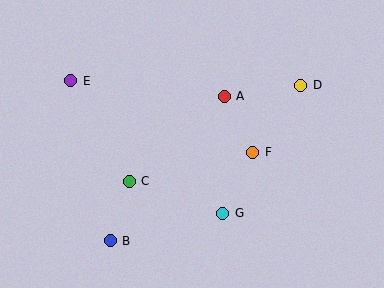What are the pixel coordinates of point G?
Point G is at (223, 213).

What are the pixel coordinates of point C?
Point C is at (129, 181).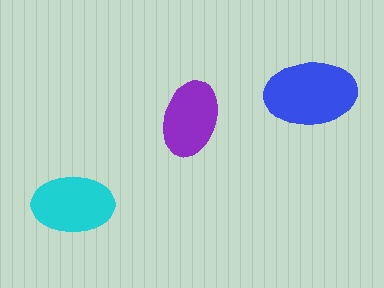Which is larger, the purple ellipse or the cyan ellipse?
The cyan one.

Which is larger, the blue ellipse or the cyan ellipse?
The blue one.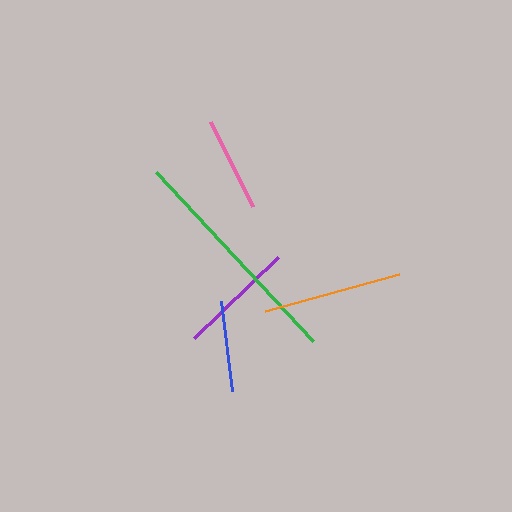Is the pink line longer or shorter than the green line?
The green line is longer than the pink line.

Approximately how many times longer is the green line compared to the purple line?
The green line is approximately 2.0 times the length of the purple line.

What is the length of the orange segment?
The orange segment is approximately 140 pixels long.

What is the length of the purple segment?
The purple segment is approximately 116 pixels long.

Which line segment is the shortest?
The blue line is the shortest at approximately 90 pixels.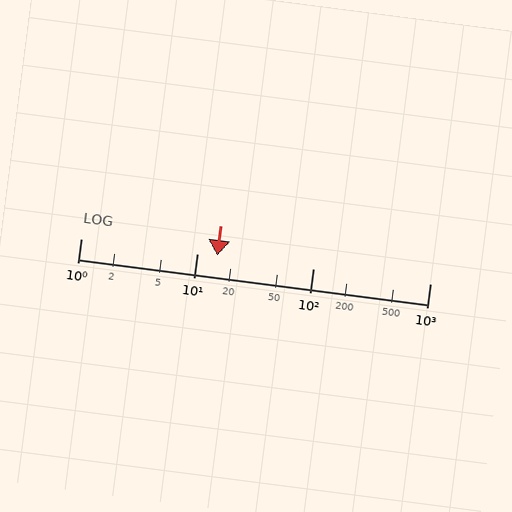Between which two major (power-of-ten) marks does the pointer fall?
The pointer is between 10 and 100.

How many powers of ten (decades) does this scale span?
The scale spans 3 decades, from 1 to 1000.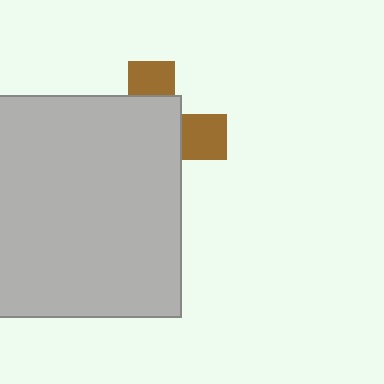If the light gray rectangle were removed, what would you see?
You would see the complete brown cross.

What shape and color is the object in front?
The object in front is a light gray rectangle.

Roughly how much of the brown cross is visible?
A small part of it is visible (roughly 31%).